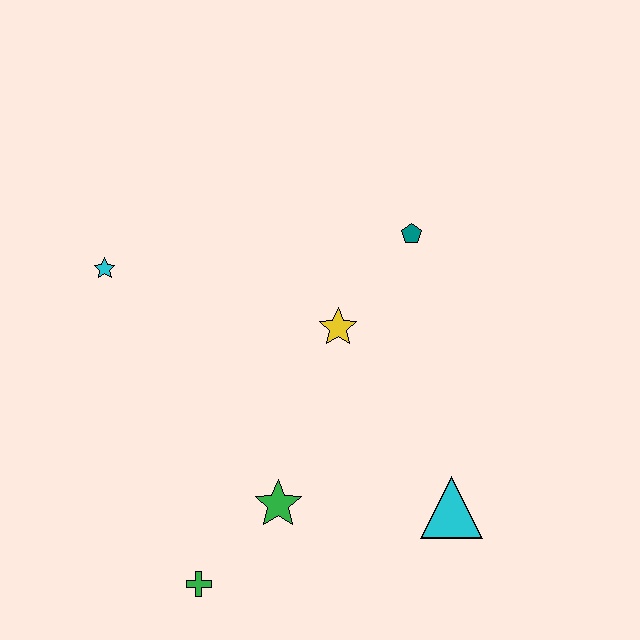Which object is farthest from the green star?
The teal pentagon is farthest from the green star.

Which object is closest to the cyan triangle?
The green star is closest to the cyan triangle.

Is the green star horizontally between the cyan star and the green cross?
No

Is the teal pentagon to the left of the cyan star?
No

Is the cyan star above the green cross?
Yes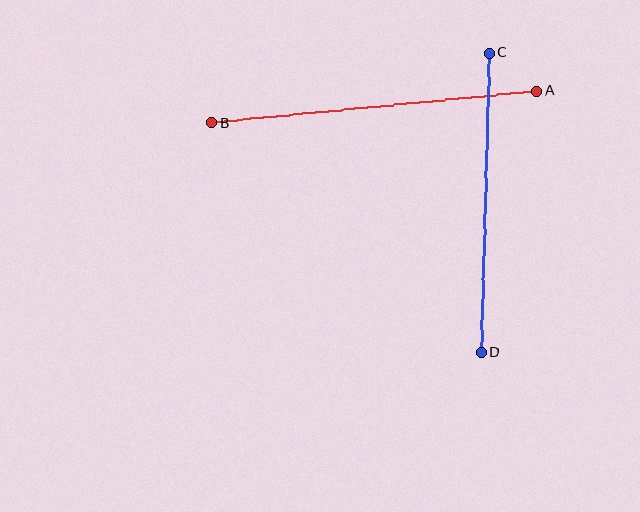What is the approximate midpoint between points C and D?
The midpoint is at approximately (485, 203) pixels.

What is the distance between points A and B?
The distance is approximately 326 pixels.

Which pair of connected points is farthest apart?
Points A and B are farthest apart.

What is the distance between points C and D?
The distance is approximately 299 pixels.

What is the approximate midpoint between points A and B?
The midpoint is at approximately (374, 107) pixels.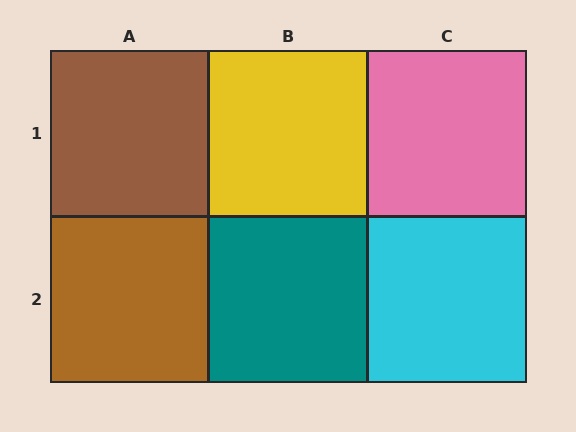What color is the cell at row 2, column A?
Brown.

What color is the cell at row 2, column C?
Cyan.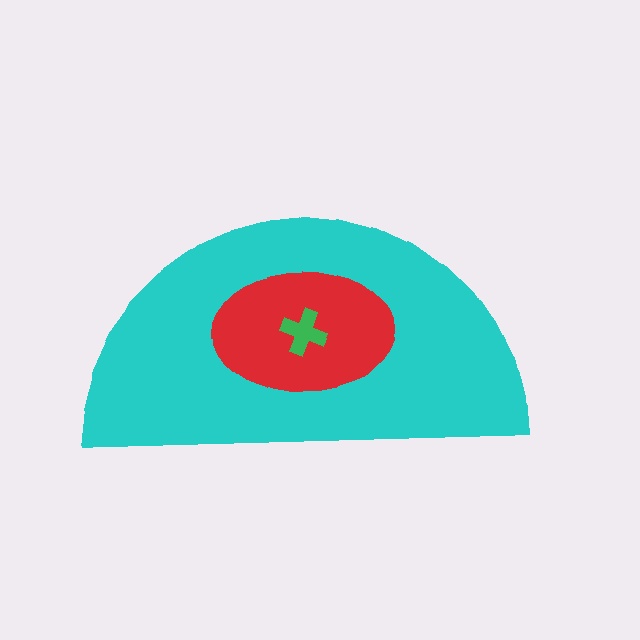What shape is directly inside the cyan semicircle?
The red ellipse.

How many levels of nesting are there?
3.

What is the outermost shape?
The cyan semicircle.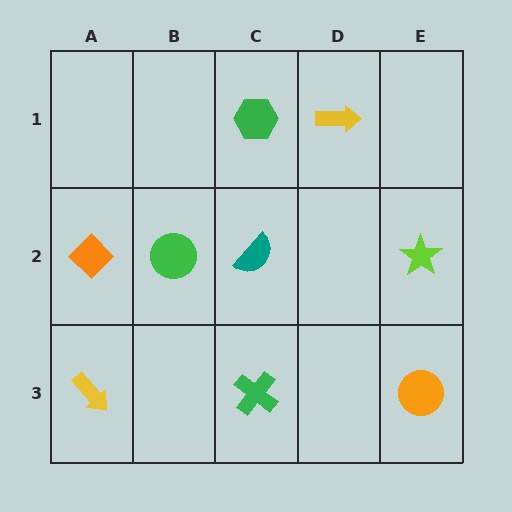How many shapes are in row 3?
3 shapes.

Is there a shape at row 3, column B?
No, that cell is empty.